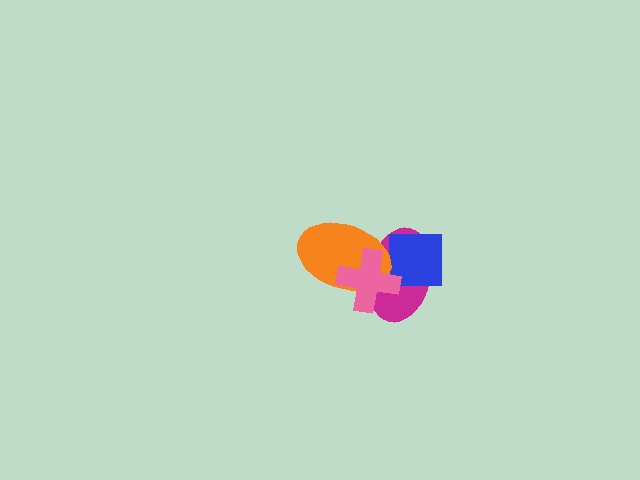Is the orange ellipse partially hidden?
Yes, it is partially covered by another shape.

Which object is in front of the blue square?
The pink cross is in front of the blue square.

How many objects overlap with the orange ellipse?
2 objects overlap with the orange ellipse.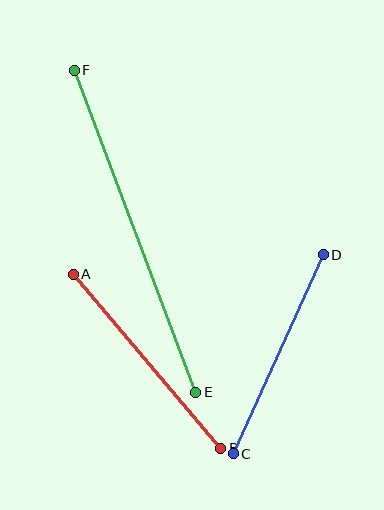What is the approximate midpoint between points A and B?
The midpoint is at approximately (147, 361) pixels.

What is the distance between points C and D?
The distance is approximately 218 pixels.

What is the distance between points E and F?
The distance is approximately 345 pixels.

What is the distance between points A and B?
The distance is approximately 228 pixels.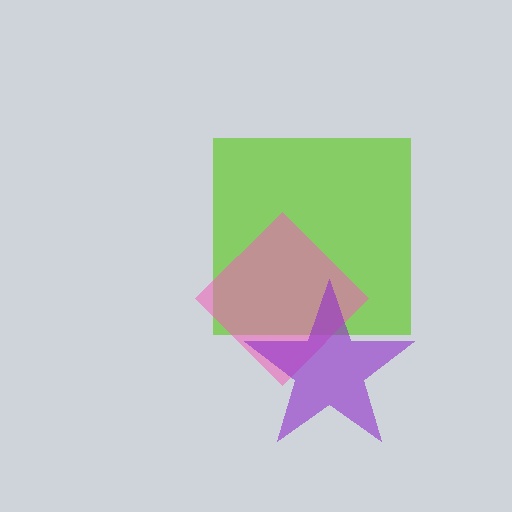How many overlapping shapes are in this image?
There are 3 overlapping shapes in the image.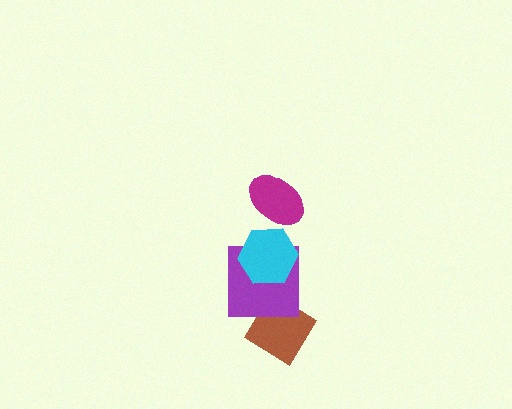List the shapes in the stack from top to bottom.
From top to bottom: the magenta ellipse, the cyan hexagon, the purple square, the brown diamond.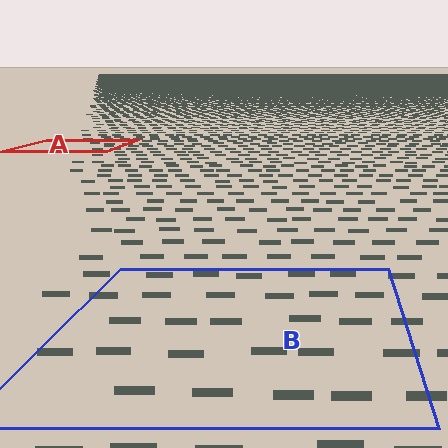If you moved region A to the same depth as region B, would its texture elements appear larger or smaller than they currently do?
They would appear larger. At a closer depth, the same texture elements are projected at a bigger on-screen size.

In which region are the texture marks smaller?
The texture marks are smaller in region A, because it is farther away.